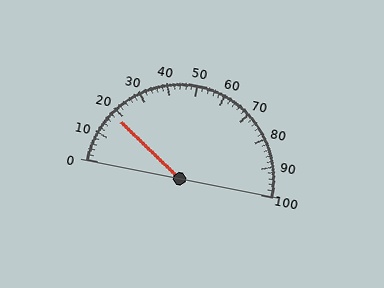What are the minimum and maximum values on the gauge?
The gauge ranges from 0 to 100.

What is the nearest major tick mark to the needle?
The nearest major tick mark is 20.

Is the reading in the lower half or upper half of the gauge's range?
The reading is in the lower half of the range (0 to 100).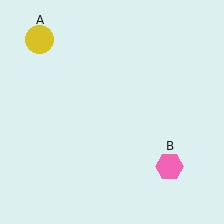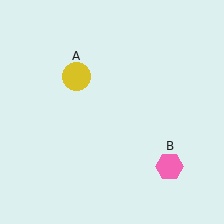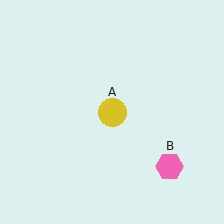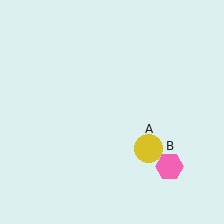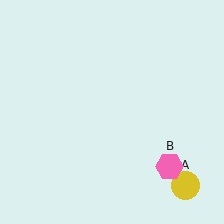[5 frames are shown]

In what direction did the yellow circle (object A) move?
The yellow circle (object A) moved down and to the right.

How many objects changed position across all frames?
1 object changed position: yellow circle (object A).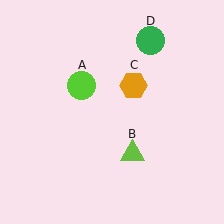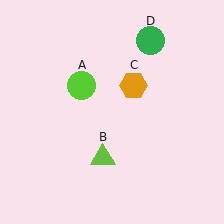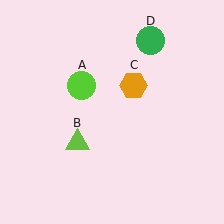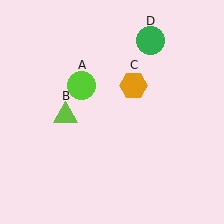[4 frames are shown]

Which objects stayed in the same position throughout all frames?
Lime circle (object A) and orange hexagon (object C) and green circle (object D) remained stationary.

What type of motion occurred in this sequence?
The lime triangle (object B) rotated clockwise around the center of the scene.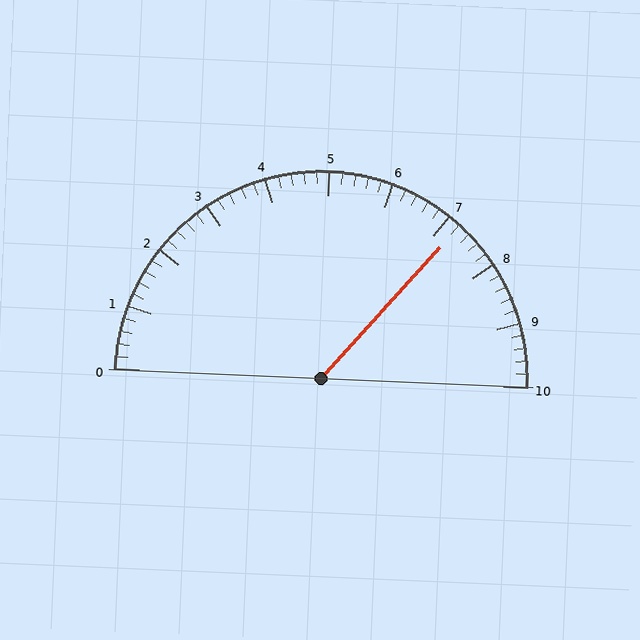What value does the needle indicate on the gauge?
The needle indicates approximately 7.2.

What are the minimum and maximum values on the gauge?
The gauge ranges from 0 to 10.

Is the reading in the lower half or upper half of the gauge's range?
The reading is in the upper half of the range (0 to 10).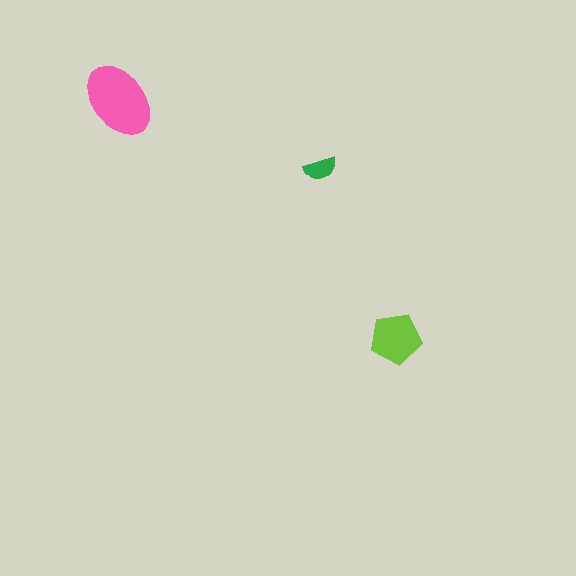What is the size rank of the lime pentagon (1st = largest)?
2nd.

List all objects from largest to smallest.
The pink ellipse, the lime pentagon, the green semicircle.